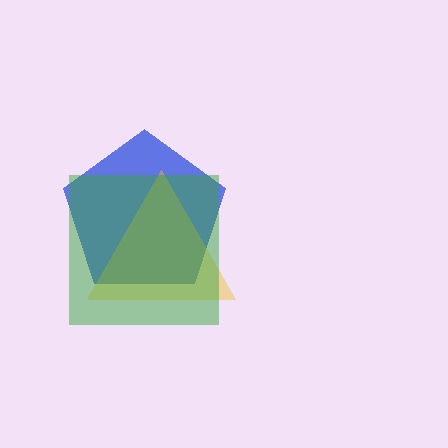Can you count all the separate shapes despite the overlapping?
Yes, there are 3 separate shapes.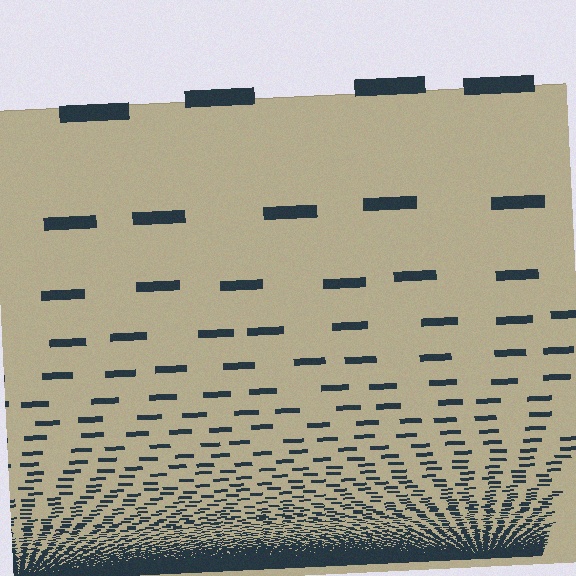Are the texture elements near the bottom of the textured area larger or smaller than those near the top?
Smaller. The gradient is inverted — elements near the bottom are smaller and denser.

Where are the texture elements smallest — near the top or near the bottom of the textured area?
Near the bottom.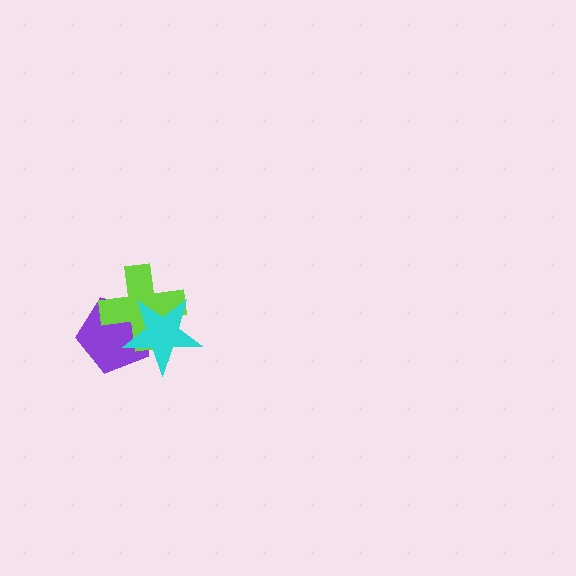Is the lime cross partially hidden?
Yes, it is partially covered by another shape.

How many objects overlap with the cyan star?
2 objects overlap with the cyan star.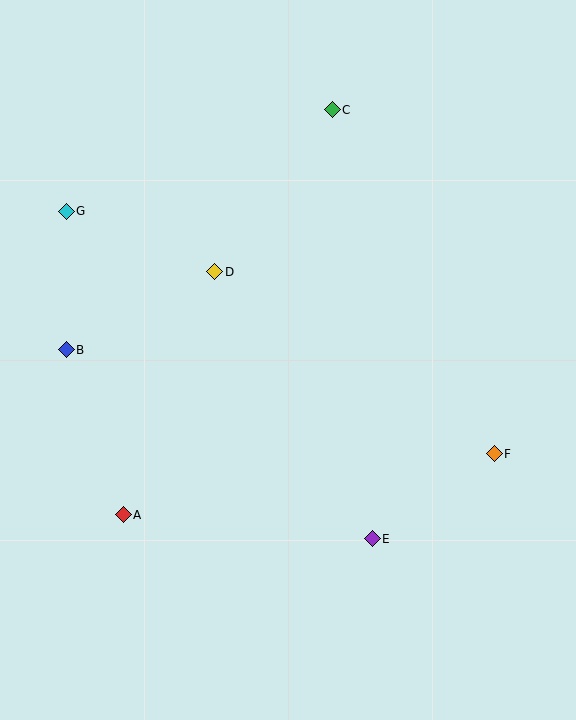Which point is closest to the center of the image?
Point D at (215, 272) is closest to the center.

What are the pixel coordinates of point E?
Point E is at (372, 539).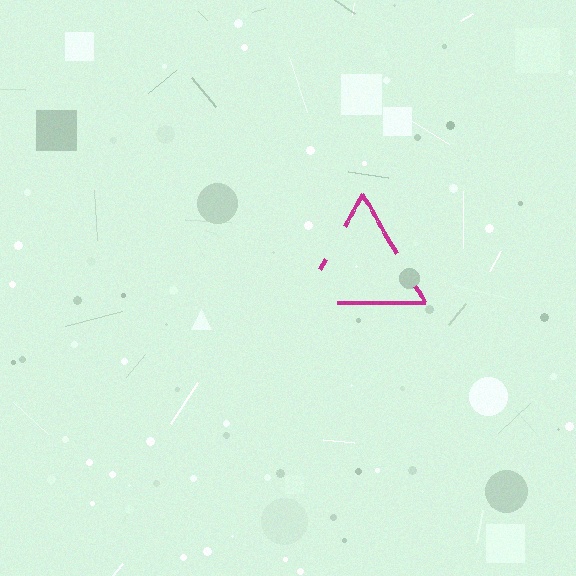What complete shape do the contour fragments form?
The contour fragments form a triangle.